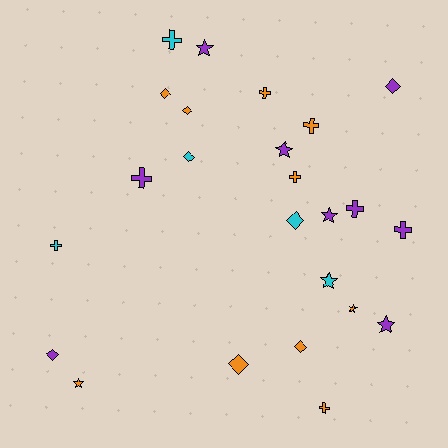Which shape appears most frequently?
Cross, with 9 objects.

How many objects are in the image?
There are 24 objects.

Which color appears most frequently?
Orange, with 10 objects.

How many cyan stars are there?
There is 1 cyan star.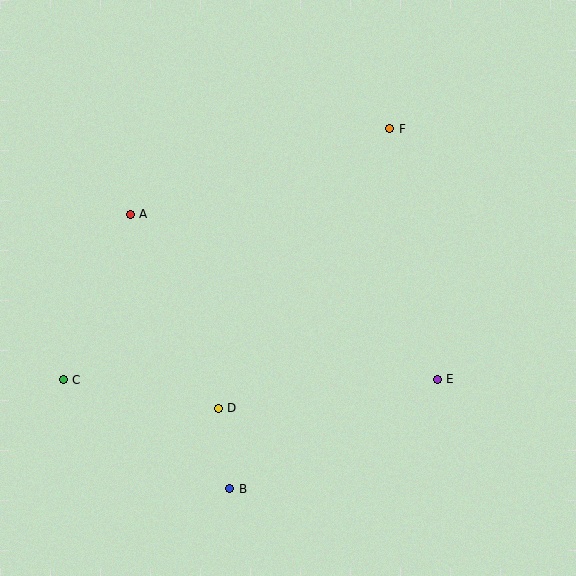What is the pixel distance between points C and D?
The distance between C and D is 158 pixels.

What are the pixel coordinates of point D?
Point D is at (218, 408).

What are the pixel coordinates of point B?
Point B is at (230, 489).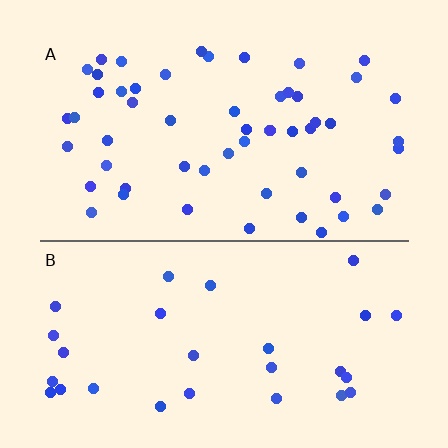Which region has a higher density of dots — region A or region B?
A (the top).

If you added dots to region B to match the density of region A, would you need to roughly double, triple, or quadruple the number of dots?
Approximately double.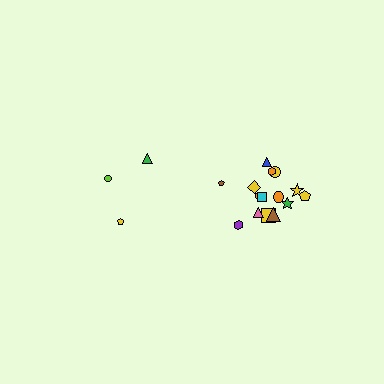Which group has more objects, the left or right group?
The right group.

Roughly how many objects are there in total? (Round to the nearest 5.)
Roughly 20 objects in total.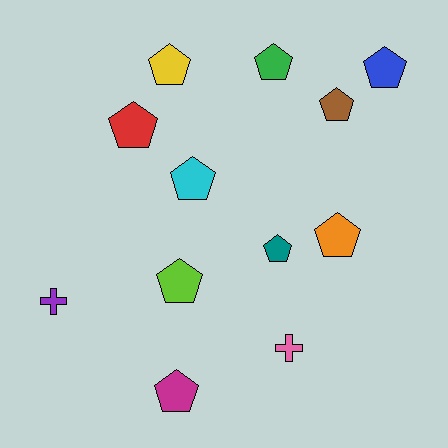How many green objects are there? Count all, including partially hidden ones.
There is 1 green object.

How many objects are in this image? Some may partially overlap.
There are 12 objects.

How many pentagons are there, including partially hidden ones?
There are 10 pentagons.